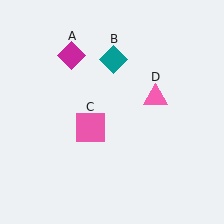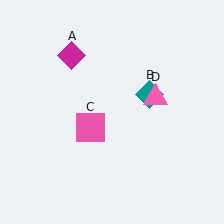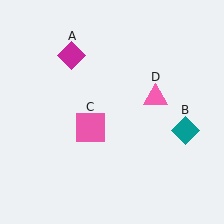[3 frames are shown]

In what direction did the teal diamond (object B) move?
The teal diamond (object B) moved down and to the right.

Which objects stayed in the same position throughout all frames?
Magenta diamond (object A) and pink square (object C) and pink triangle (object D) remained stationary.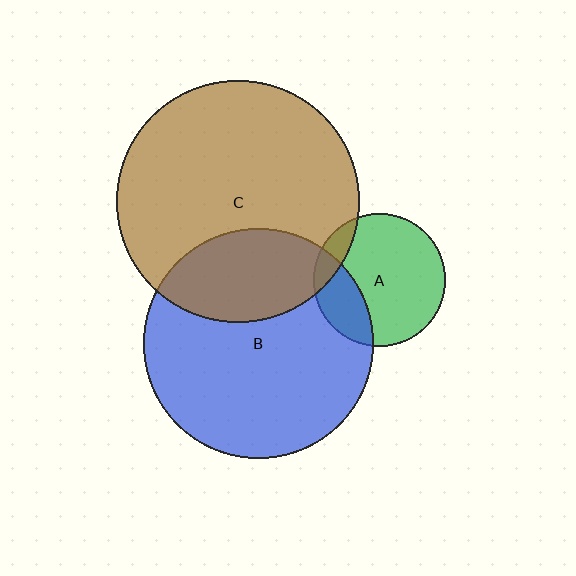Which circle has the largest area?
Circle C (brown).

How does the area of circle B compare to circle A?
Approximately 3.0 times.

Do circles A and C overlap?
Yes.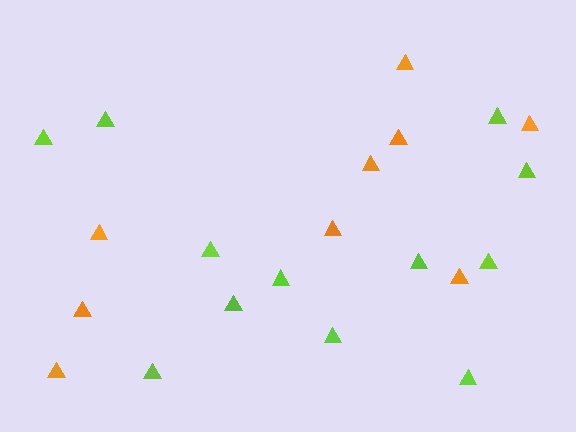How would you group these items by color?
There are 2 groups: one group of lime triangles (12) and one group of orange triangles (9).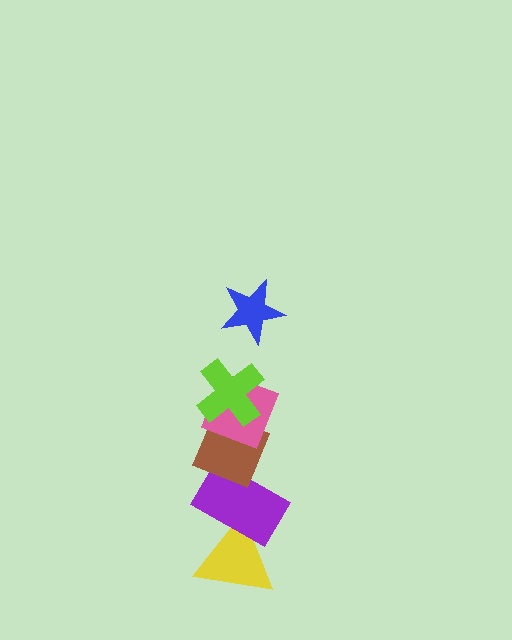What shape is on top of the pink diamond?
The lime cross is on top of the pink diamond.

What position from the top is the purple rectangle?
The purple rectangle is 5th from the top.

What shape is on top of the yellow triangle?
The purple rectangle is on top of the yellow triangle.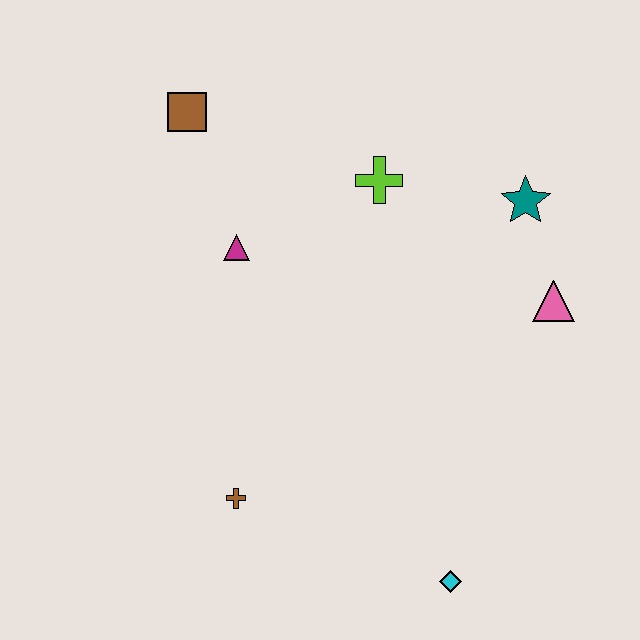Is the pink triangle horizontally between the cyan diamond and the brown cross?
No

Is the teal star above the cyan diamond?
Yes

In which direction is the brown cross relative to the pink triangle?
The brown cross is to the left of the pink triangle.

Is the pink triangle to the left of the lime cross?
No